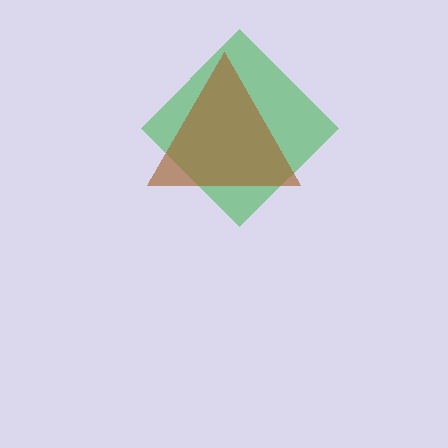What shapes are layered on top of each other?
The layered shapes are: a green diamond, a brown triangle.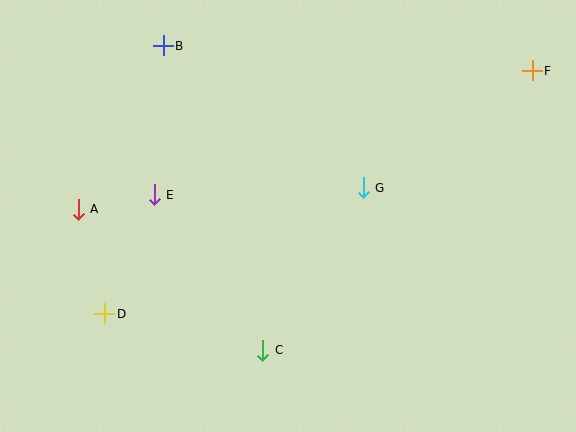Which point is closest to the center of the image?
Point G at (363, 188) is closest to the center.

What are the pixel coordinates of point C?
Point C is at (263, 350).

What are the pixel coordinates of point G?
Point G is at (363, 188).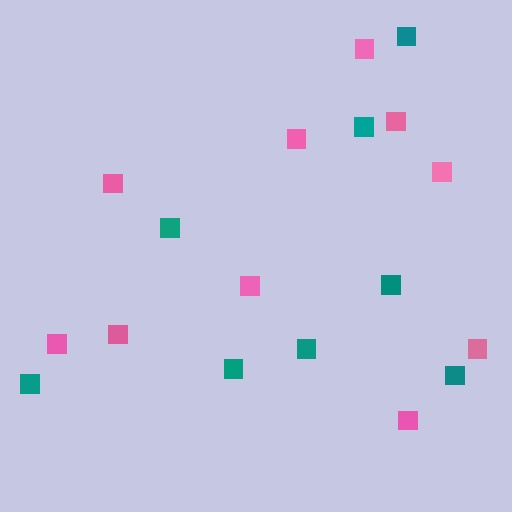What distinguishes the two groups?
There are 2 groups: one group of pink squares (10) and one group of teal squares (8).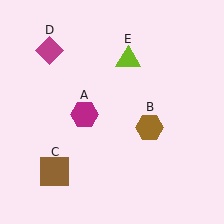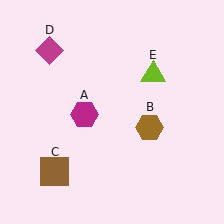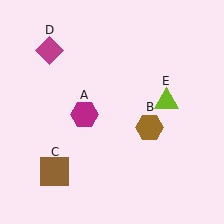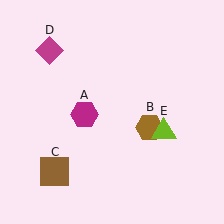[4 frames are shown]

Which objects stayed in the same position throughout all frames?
Magenta hexagon (object A) and brown hexagon (object B) and brown square (object C) and magenta diamond (object D) remained stationary.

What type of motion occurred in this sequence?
The lime triangle (object E) rotated clockwise around the center of the scene.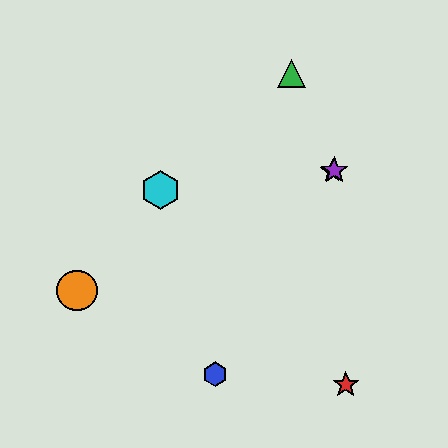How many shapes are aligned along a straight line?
3 shapes (the yellow star, the purple star, the orange circle) are aligned along a straight line.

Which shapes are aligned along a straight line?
The yellow star, the purple star, the orange circle are aligned along a straight line.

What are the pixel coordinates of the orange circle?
The orange circle is at (77, 291).